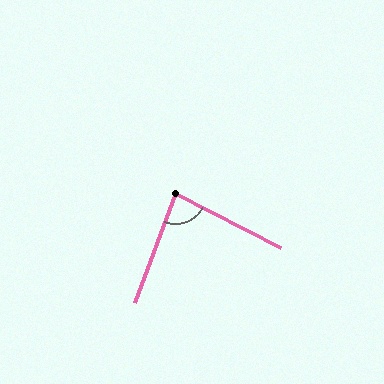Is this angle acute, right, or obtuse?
It is acute.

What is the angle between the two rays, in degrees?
Approximately 83 degrees.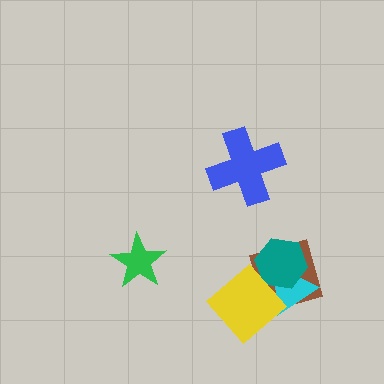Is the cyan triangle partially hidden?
Yes, it is partially covered by another shape.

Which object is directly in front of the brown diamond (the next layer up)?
The cyan triangle is directly in front of the brown diamond.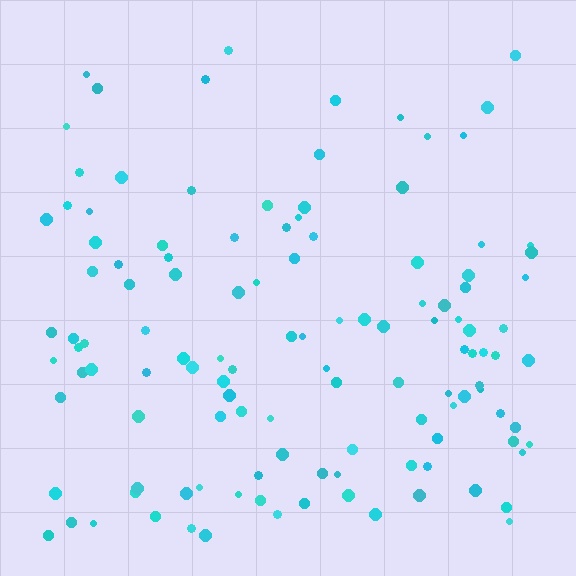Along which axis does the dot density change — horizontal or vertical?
Vertical.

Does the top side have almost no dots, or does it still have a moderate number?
Still a moderate number, just noticeably fewer than the bottom.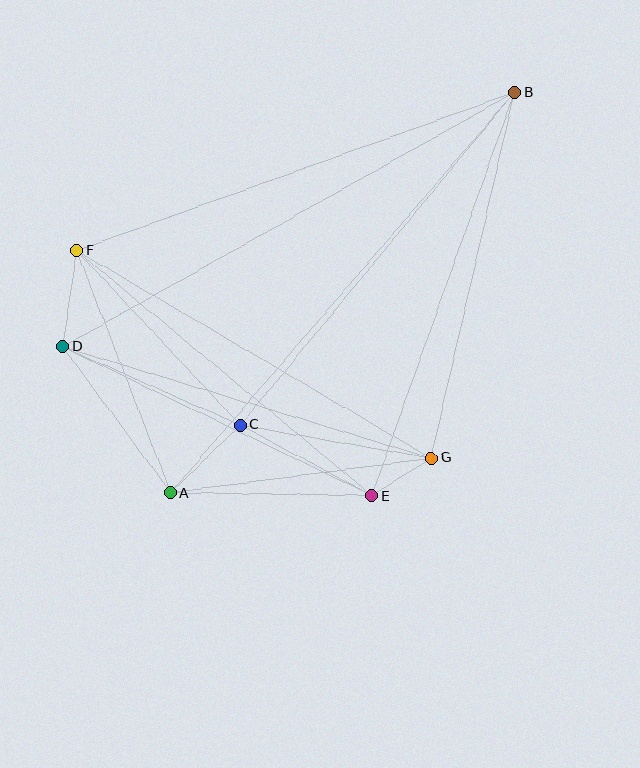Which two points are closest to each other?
Points E and G are closest to each other.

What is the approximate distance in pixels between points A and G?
The distance between A and G is approximately 263 pixels.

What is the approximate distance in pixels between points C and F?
The distance between C and F is approximately 239 pixels.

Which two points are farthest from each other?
Points A and B are farthest from each other.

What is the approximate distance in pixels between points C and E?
The distance between C and E is approximately 150 pixels.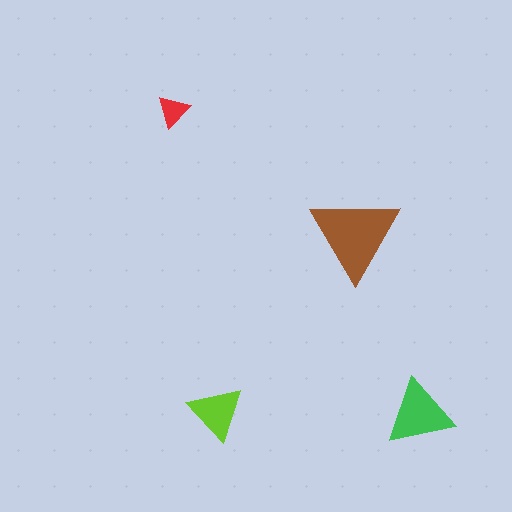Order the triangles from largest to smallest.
the brown one, the green one, the lime one, the red one.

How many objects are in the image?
There are 4 objects in the image.